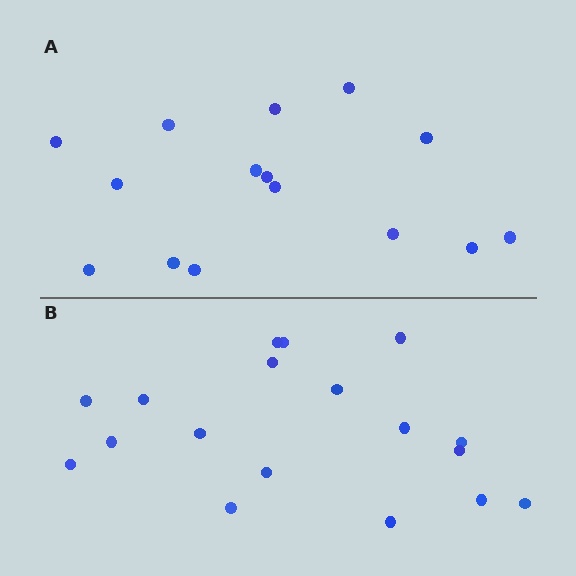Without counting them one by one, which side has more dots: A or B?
Region B (the bottom region) has more dots.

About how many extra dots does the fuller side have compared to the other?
Region B has just a few more — roughly 2 or 3 more dots than region A.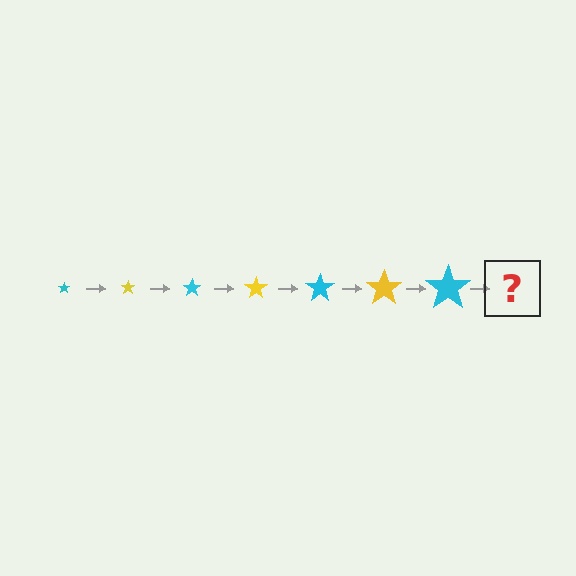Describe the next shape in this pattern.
It should be a yellow star, larger than the previous one.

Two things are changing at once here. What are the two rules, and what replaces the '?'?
The two rules are that the star grows larger each step and the color cycles through cyan and yellow. The '?' should be a yellow star, larger than the previous one.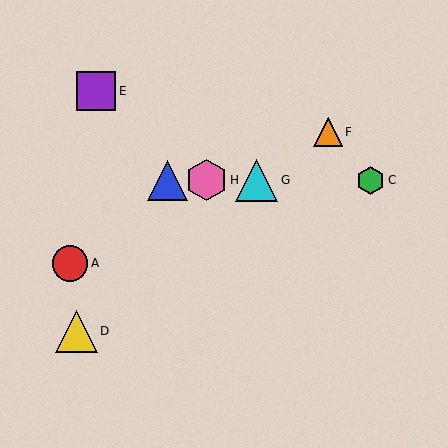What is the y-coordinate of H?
Object H is at y≈180.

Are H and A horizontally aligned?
No, H is at y≈180 and A is at y≈263.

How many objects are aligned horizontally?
4 objects (B, C, G, H) are aligned horizontally.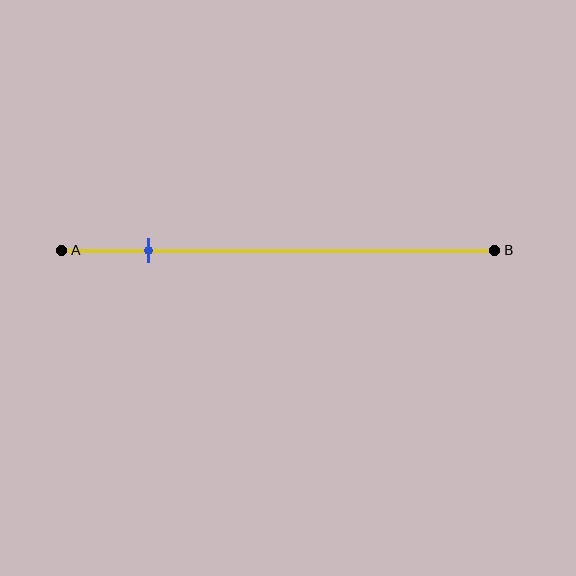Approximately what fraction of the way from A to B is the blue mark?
The blue mark is approximately 20% of the way from A to B.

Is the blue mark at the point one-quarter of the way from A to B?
No, the mark is at about 20% from A, not at the 25% one-quarter point.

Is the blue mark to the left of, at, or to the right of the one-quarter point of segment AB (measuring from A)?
The blue mark is to the left of the one-quarter point of segment AB.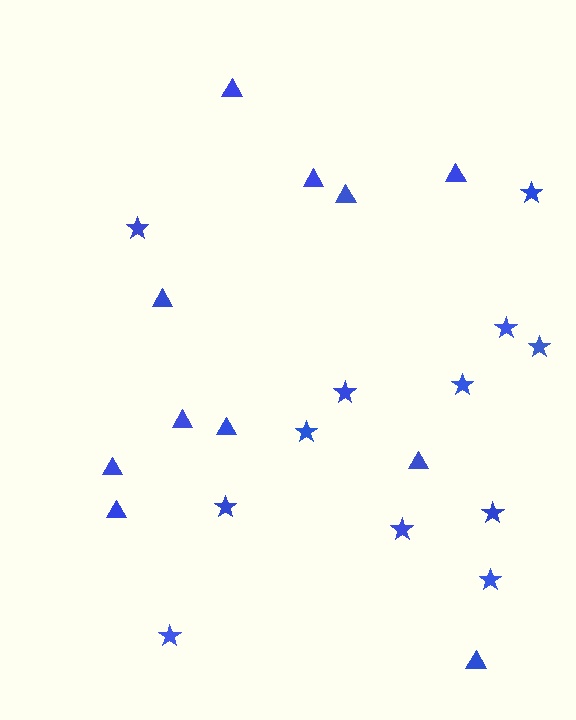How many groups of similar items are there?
There are 2 groups: one group of triangles (11) and one group of stars (12).